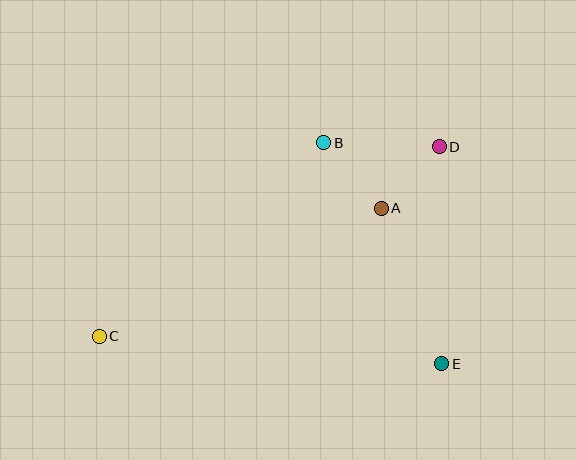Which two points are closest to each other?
Points A and D are closest to each other.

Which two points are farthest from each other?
Points C and D are farthest from each other.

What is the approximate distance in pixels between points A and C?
The distance between A and C is approximately 310 pixels.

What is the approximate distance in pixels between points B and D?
The distance between B and D is approximately 115 pixels.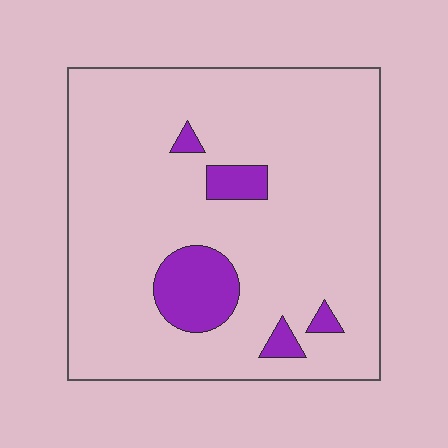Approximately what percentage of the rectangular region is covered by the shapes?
Approximately 10%.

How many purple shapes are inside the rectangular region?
5.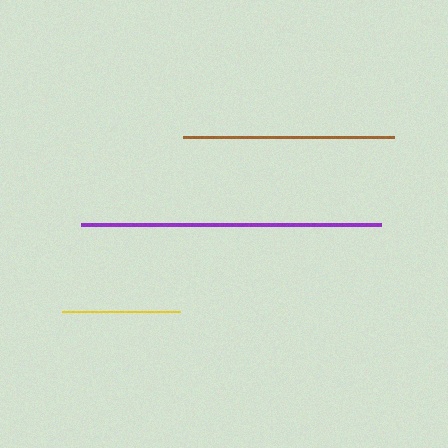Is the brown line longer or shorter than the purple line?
The purple line is longer than the brown line.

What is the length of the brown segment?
The brown segment is approximately 211 pixels long.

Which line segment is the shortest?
The yellow line is the shortest at approximately 118 pixels.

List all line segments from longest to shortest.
From longest to shortest: purple, brown, yellow.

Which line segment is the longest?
The purple line is the longest at approximately 300 pixels.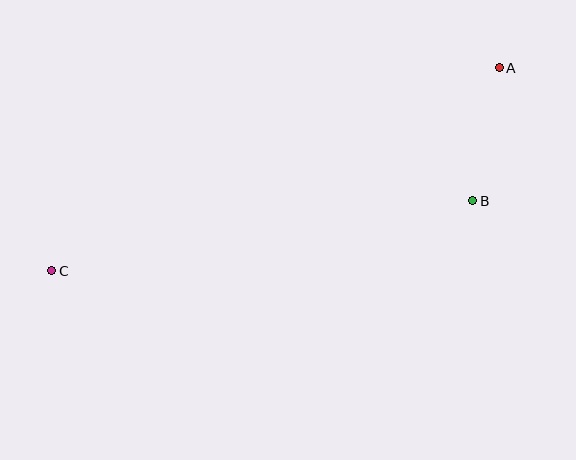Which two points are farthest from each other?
Points A and C are farthest from each other.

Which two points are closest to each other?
Points A and B are closest to each other.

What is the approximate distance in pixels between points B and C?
The distance between B and C is approximately 427 pixels.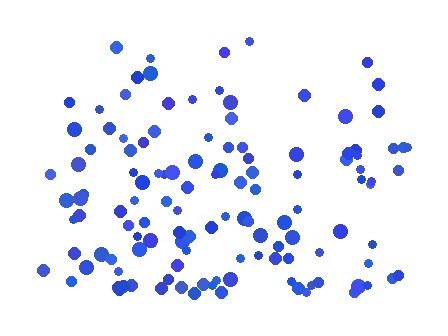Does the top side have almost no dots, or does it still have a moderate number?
Still a moderate number, just noticeably fewer than the bottom.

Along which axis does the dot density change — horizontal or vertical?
Vertical.